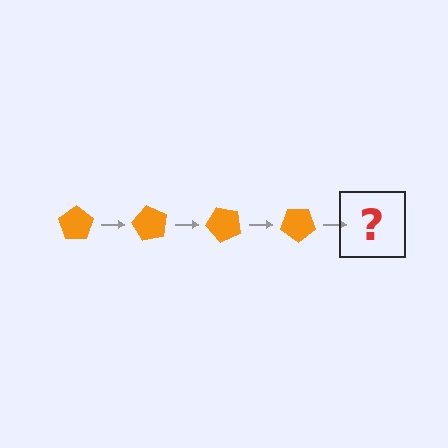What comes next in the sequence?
The next element should be an orange pentagon rotated 240 degrees.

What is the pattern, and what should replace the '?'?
The pattern is that the pentagon rotates 60 degrees each step. The '?' should be an orange pentagon rotated 240 degrees.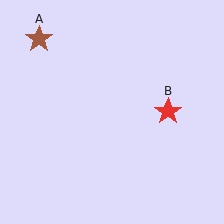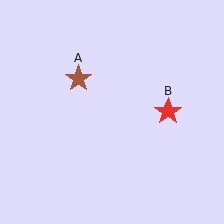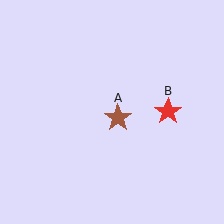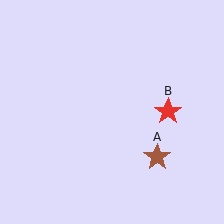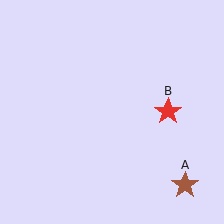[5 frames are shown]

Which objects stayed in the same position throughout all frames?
Red star (object B) remained stationary.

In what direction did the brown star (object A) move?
The brown star (object A) moved down and to the right.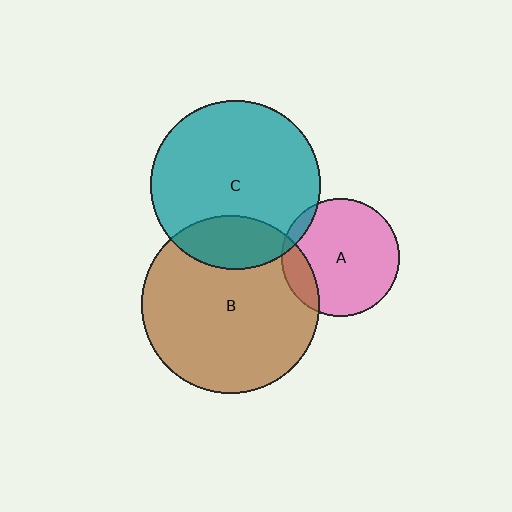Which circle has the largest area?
Circle B (brown).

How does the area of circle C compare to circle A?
Approximately 2.0 times.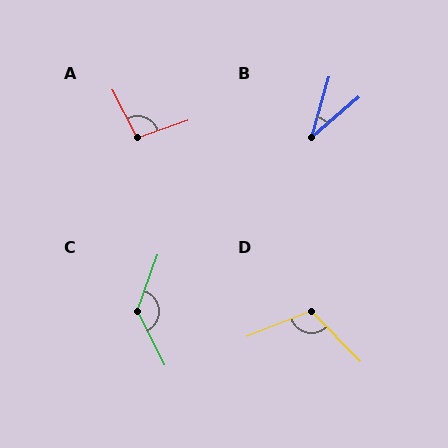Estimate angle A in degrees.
Approximately 99 degrees.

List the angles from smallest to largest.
B (33°), A (99°), D (113°), C (134°).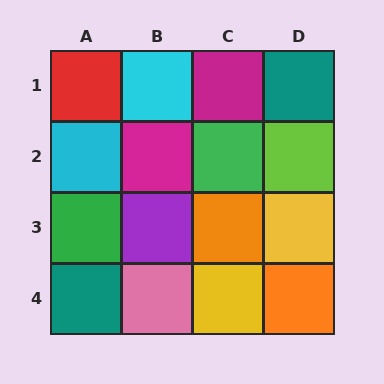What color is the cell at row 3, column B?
Purple.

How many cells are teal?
2 cells are teal.